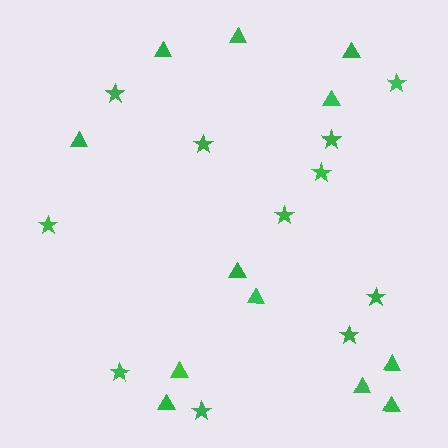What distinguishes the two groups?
There are 2 groups: one group of stars (11) and one group of triangles (12).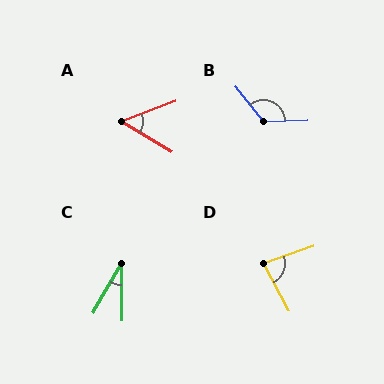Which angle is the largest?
B, at approximately 128 degrees.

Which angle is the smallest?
C, at approximately 30 degrees.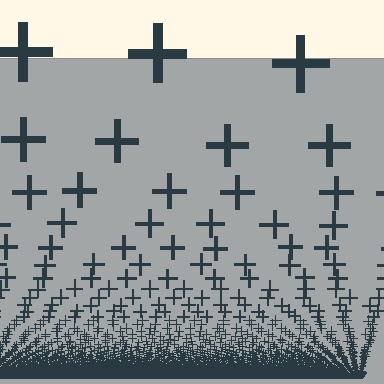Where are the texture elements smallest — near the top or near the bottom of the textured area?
Near the bottom.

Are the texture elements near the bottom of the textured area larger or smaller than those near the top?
Smaller. The gradient is inverted — elements near the bottom are smaller and denser.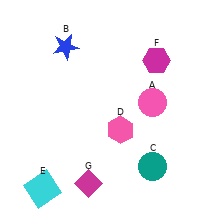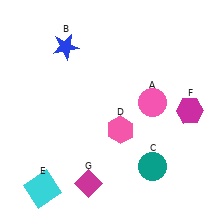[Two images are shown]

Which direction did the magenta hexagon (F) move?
The magenta hexagon (F) moved down.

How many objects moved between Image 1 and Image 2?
1 object moved between the two images.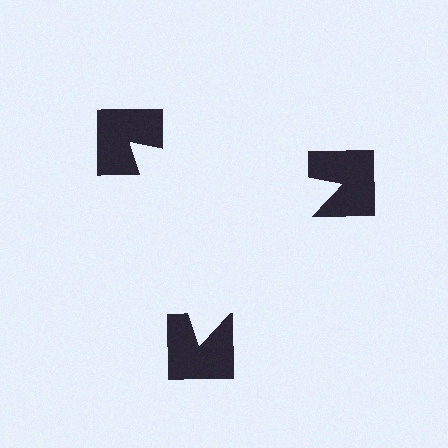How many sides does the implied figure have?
3 sides.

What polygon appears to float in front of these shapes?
An illusory triangle — its edges are inferred from the aligned wedge cuts in the notched squares, not physically drawn.